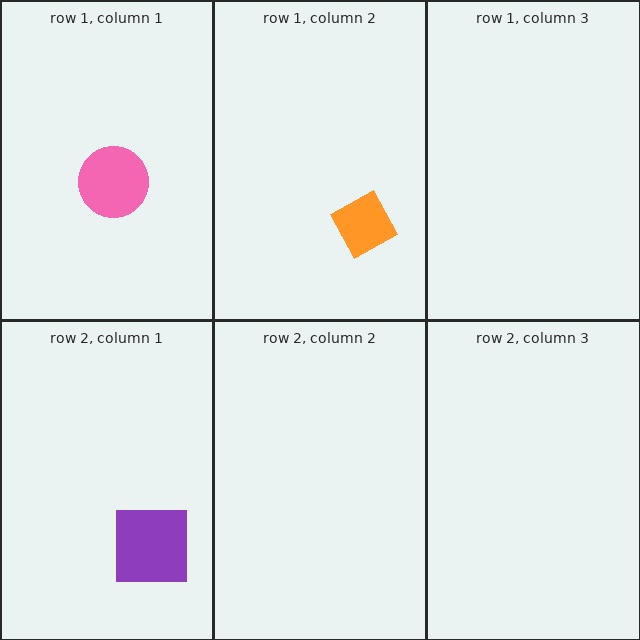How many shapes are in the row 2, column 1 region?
1.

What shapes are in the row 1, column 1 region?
The pink circle.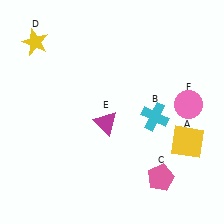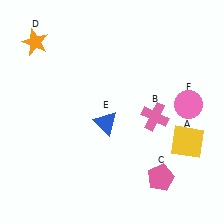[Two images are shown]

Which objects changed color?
B changed from cyan to pink. D changed from yellow to orange. E changed from magenta to blue.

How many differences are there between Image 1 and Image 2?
There are 3 differences between the two images.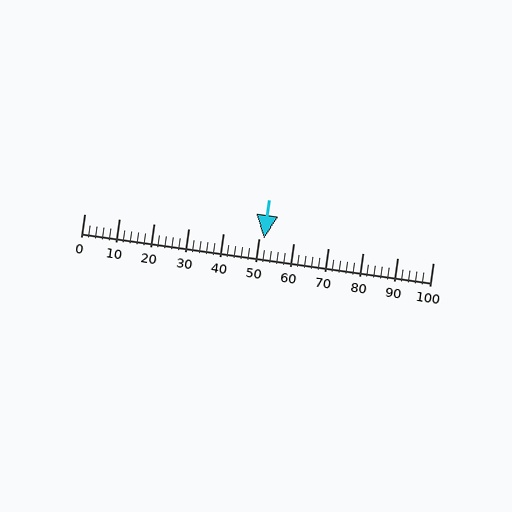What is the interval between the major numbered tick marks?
The major tick marks are spaced 10 units apart.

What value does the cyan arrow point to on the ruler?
The cyan arrow points to approximately 52.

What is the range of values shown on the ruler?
The ruler shows values from 0 to 100.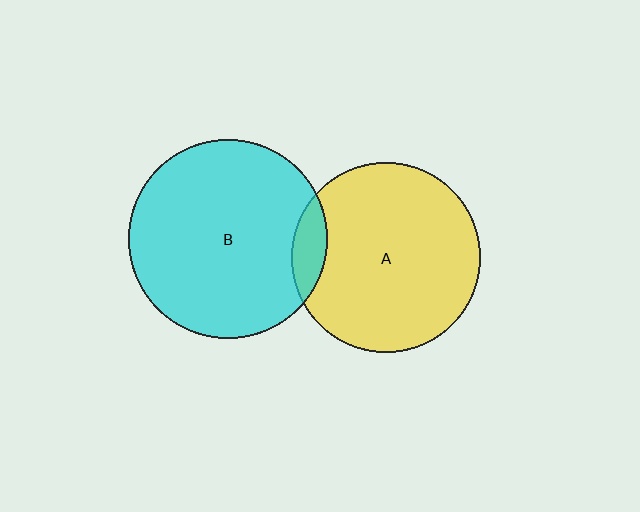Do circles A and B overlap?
Yes.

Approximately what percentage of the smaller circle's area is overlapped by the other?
Approximately 10%.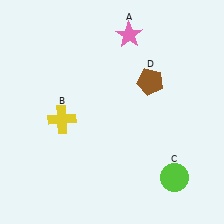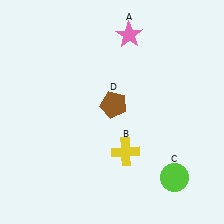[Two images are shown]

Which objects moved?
The objects that moved are: the yellow cross (B), the brown pentagon (D).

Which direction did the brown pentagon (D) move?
The brown pentagon (D) moved left.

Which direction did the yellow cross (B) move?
The yellow cross (B) moved right.